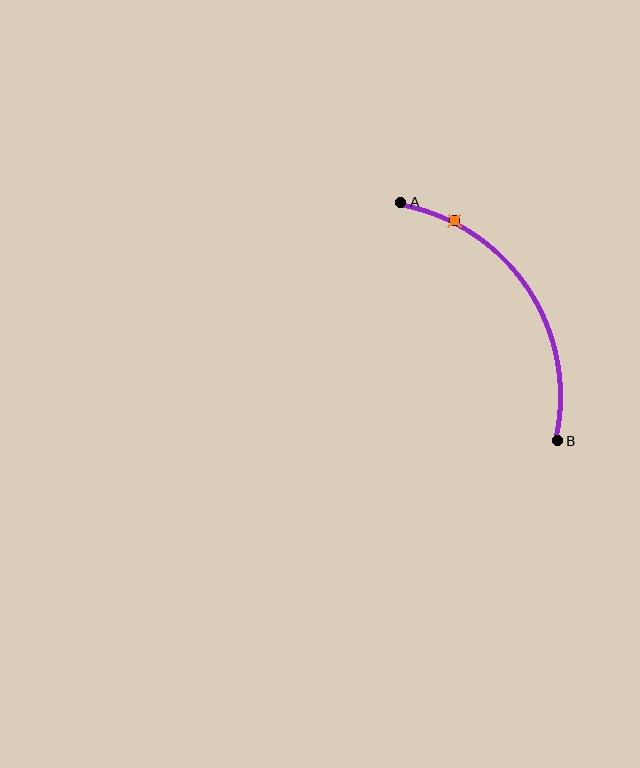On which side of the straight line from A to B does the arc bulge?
The arc bulges to the right of the straight line connecting A and B.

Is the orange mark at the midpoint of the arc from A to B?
No. The orange mark lies on the arc but is closer to endpoint A. The arc midpoint would be at the point on the curve equidistant along the arc from both A and B.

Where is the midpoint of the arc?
The arc midpoint is the point on the curve farthest from the straight line joining A and B. It sits to the right of that line.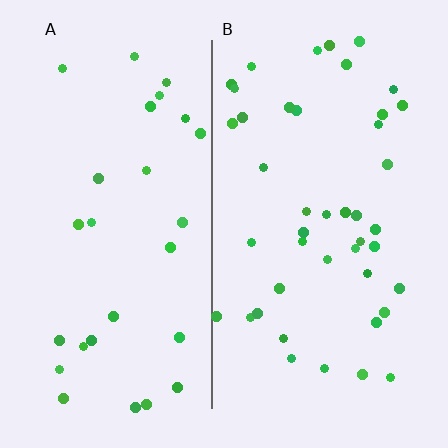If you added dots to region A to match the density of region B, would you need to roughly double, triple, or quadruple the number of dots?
Approximately double.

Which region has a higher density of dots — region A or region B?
B (the right).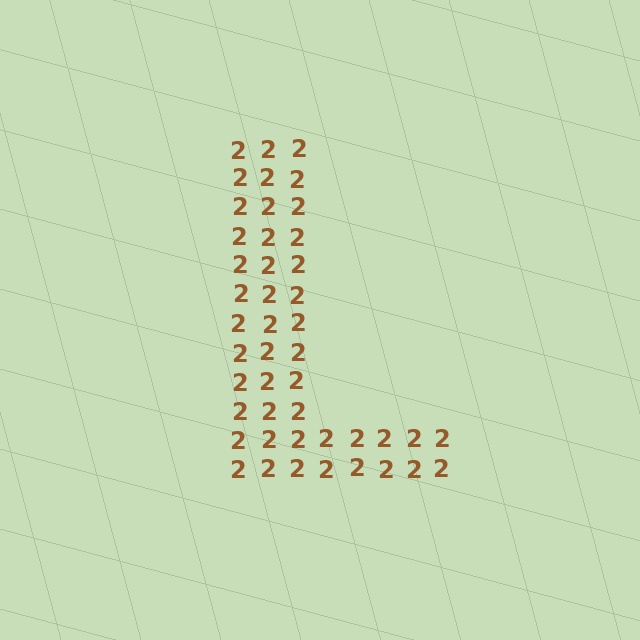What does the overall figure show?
The overall figure shows the letter L.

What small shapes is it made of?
It is made of small digit 2's.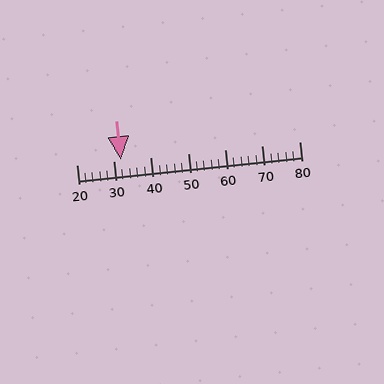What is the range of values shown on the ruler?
The ruler shows values from 20 to 80.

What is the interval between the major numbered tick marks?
The major tick marks are spaced 10 units apart.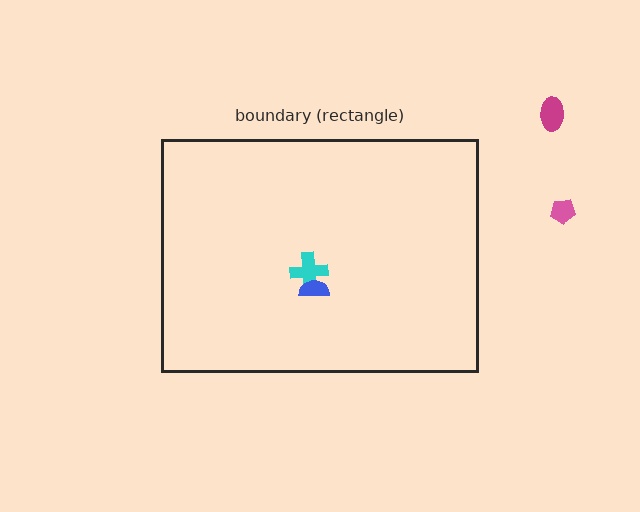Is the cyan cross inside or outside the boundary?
Inside.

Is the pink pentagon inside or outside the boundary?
Outside.